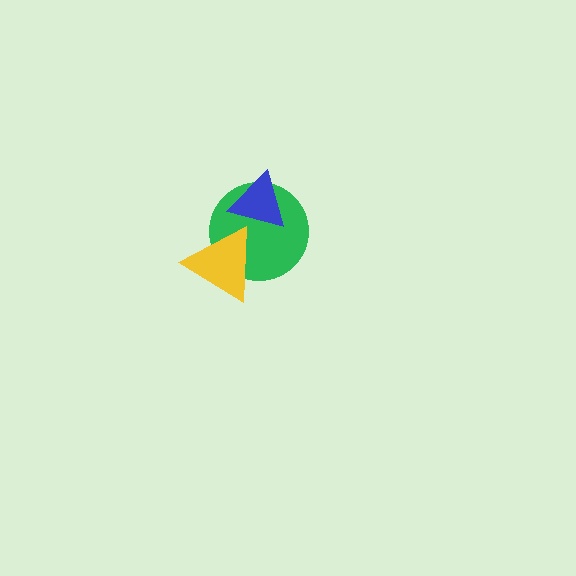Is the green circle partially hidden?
Yes, it is partially covered by another shape.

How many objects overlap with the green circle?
2 objects overlap with the green circle.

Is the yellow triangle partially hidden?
No, no other shape covers it.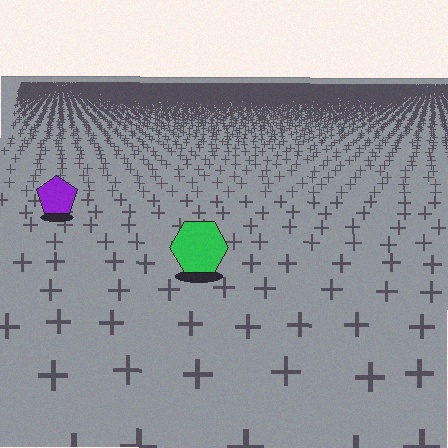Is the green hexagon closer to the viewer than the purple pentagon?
Yes. The green hexagon is closer — you can tell from the texture gradient: the ground texture is coarser near it.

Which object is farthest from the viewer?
The purple pentagon is farthest from the viewer. It appears smaller and the ground texture around it is denser.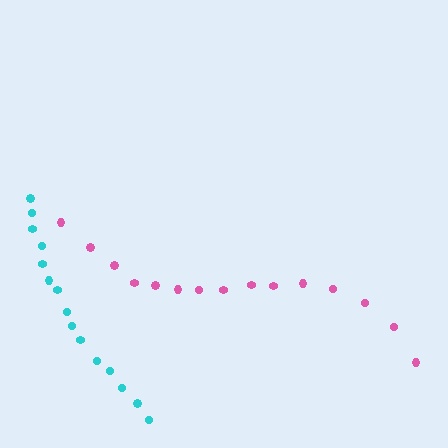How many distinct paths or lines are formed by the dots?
There are 2 distinct paths.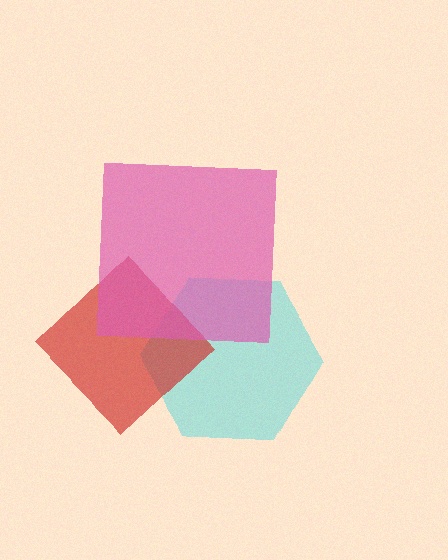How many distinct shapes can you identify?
There are 3 distinct shapes: a cyan hexagon, a red diamond, a pink square.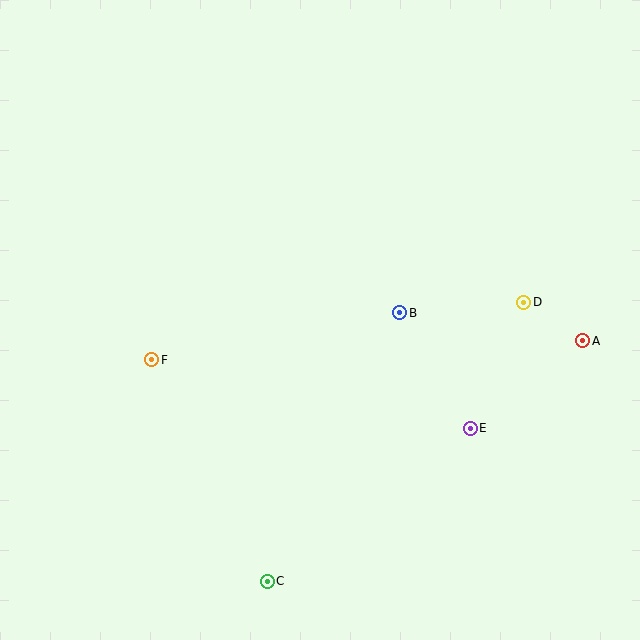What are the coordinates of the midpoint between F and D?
The midpoint between F and D is at (338, 331).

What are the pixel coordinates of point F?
Point F is at (152, 360).